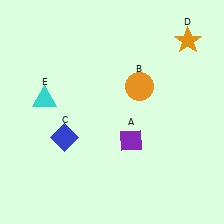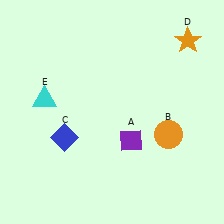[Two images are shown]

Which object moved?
The orange circle (B) moved down.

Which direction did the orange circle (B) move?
The orange circle (B) moved down.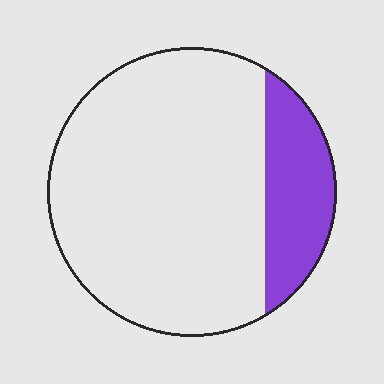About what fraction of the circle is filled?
About one fifth (1/5).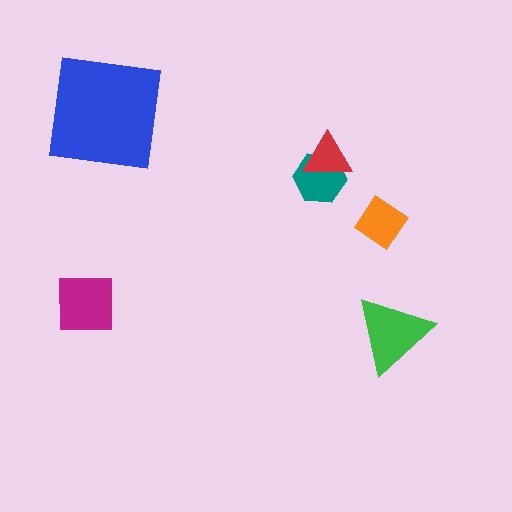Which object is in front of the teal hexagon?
The red triangle is in front of the teal hexagon.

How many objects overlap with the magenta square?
0 objects overlap with the magenta square.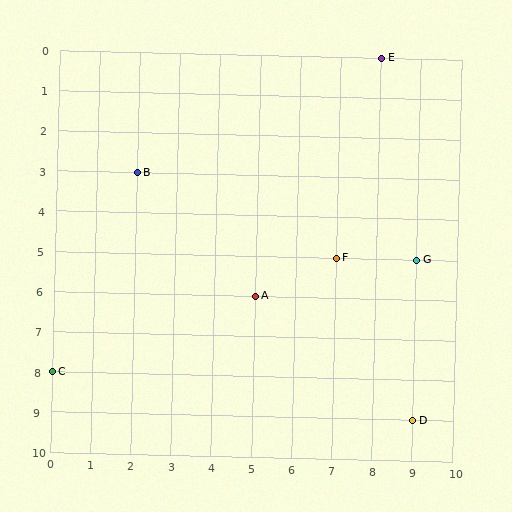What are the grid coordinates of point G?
Point G is at grid coordinates (9, 5).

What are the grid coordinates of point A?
Point A is at grid coordinates (5, 6).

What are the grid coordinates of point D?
Point D is at grid coordinates (9, 9).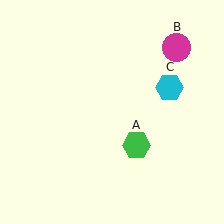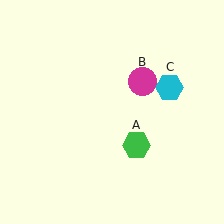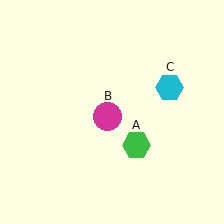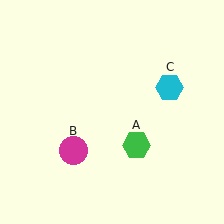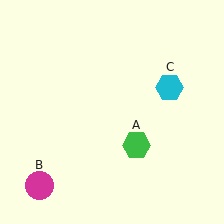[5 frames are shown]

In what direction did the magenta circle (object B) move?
The magenta circle (object B) moved down and to the left.